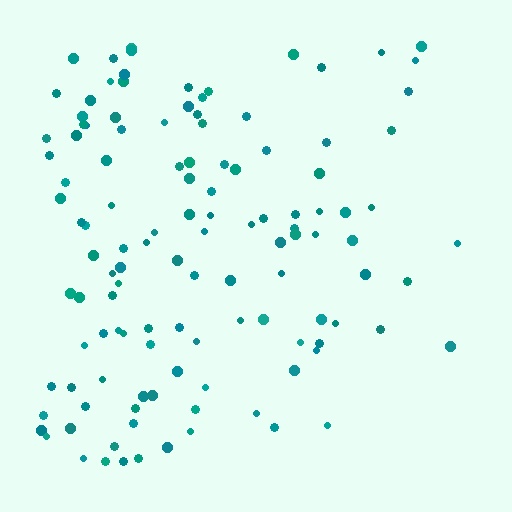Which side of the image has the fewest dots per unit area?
The right.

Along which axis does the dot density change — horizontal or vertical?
Horizontal.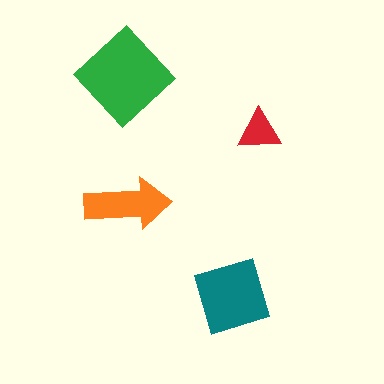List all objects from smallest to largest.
The red triangle, the orange arrow, the teal diamond, the green diamond.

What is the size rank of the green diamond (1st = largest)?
1st.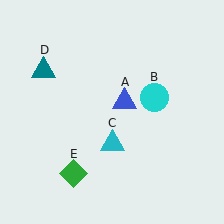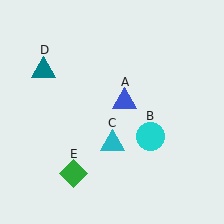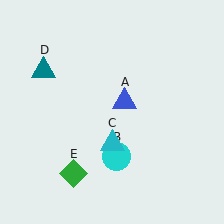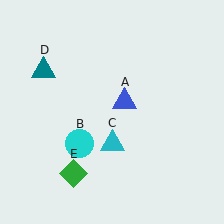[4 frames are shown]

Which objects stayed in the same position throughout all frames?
Blue triangle (object A) and cyan triangle (object C) and teal triangle (object D) and green diamond (object E) remained stationary.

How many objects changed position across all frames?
1 object changed position: cyan circle (object B).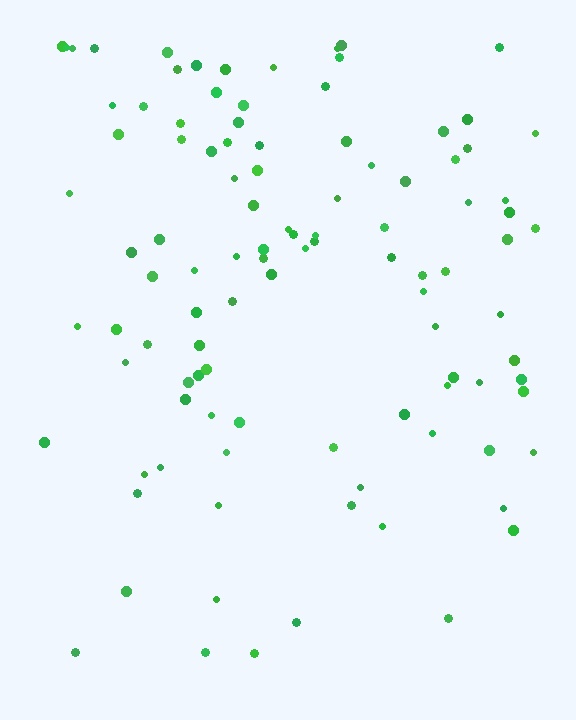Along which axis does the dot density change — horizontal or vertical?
Vertical.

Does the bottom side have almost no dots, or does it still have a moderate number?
Still a moderate number, just noticeably fewer than the top.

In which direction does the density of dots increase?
From bottom to top, with the top side densest.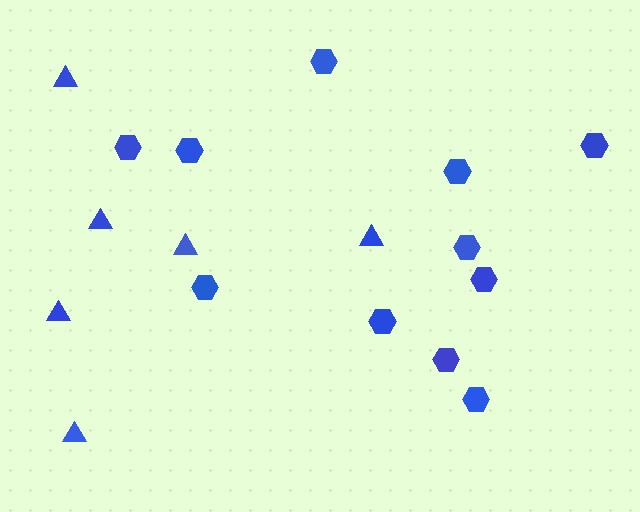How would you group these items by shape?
There are 2 groups: one group of triangles (6) and one group of hexagons (11).